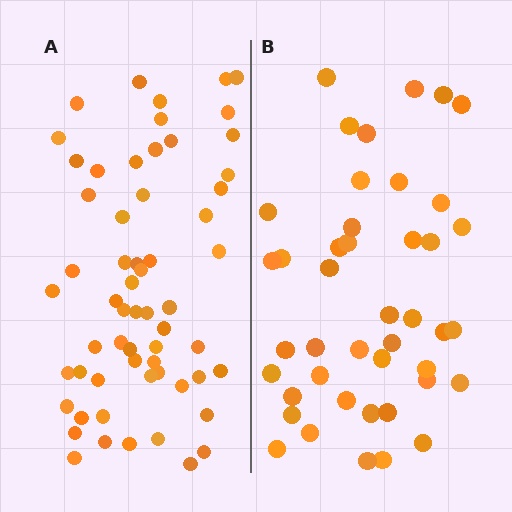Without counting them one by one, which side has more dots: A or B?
Region A (the left region) has more dots.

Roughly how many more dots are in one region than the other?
Region A has approximately 15 more dots than region B.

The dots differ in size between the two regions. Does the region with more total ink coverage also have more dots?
No. Region B has more total ink coverage because its dots are larger, but region A actually contains more individual dots. Total area can be misleading — the number of items is what matters here.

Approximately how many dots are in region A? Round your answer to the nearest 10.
About 60 dots.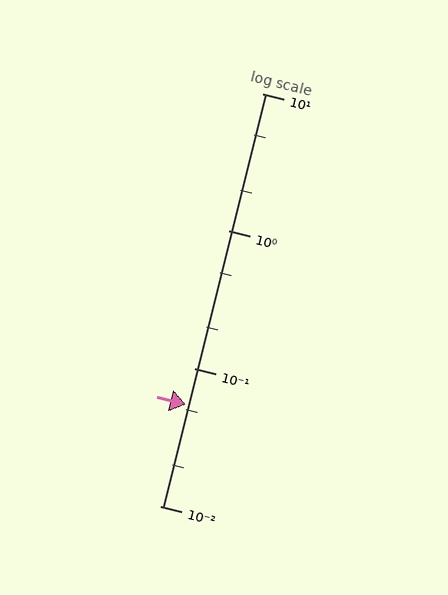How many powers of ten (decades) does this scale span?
The scale spans 3 decades, from 0.01 to 10.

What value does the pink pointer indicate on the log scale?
The pointer indicates approximately 0.055.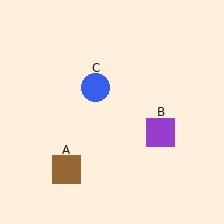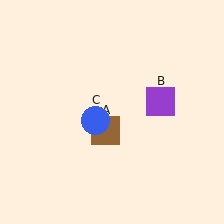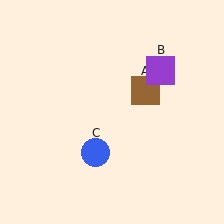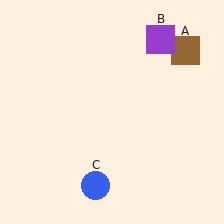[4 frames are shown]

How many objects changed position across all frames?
3 objects changed position: brown square (object A), purple square (object B), blue circle (object C).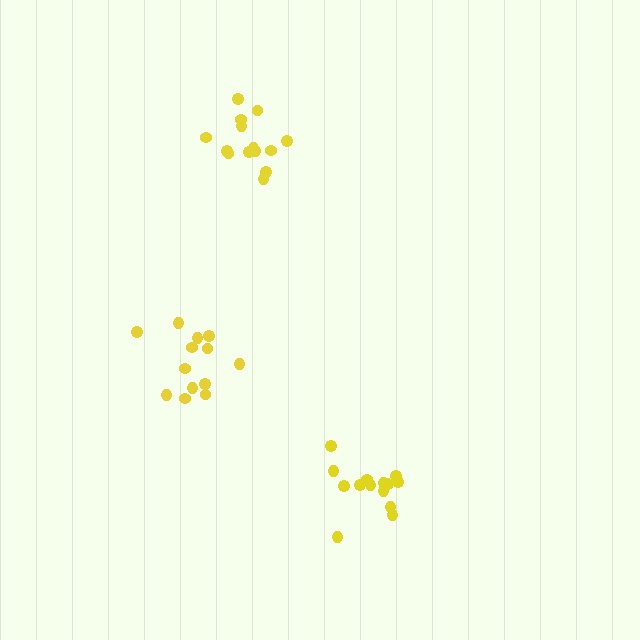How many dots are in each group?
Group 1: 14 dots, Group 2: 14 dots, Group 3: 13 dots (41 total).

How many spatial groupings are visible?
There are 3 spatial groupings.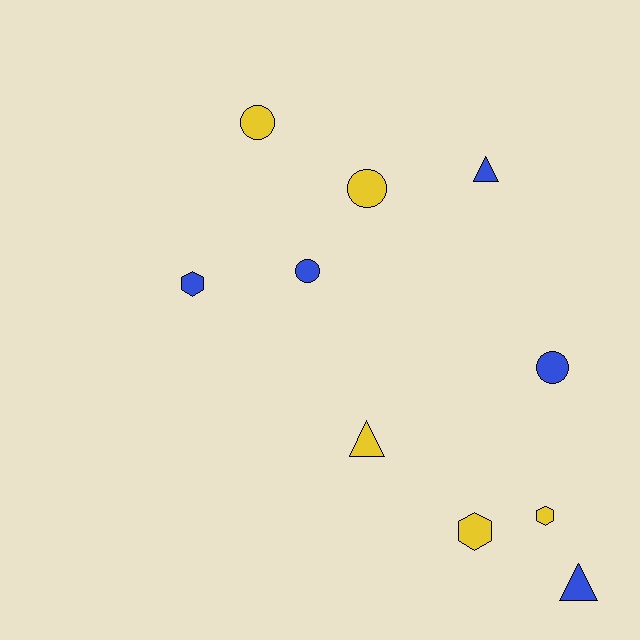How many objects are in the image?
There are 10 objects.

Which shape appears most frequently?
Circle, with 4 objects.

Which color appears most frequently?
Yellow, with 5 objects.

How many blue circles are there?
There are 2 blue circles.